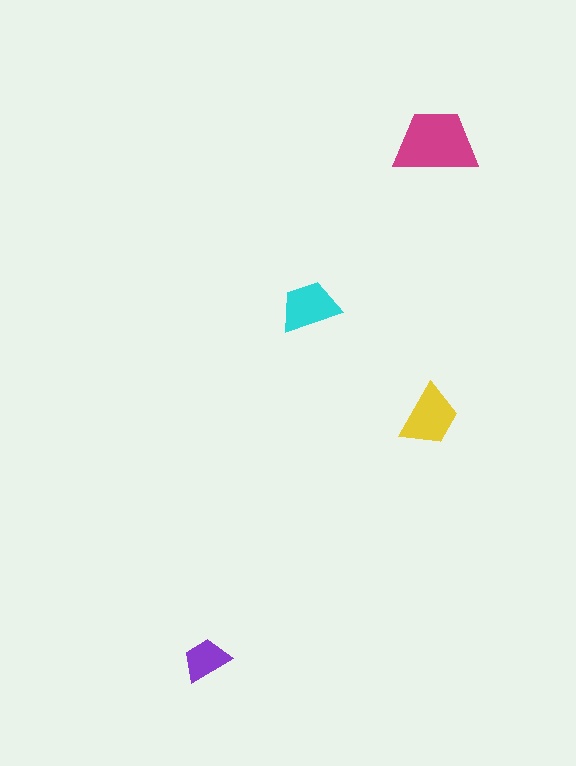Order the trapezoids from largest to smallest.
the magenta one, the yellow one, the cyan one, the purple one.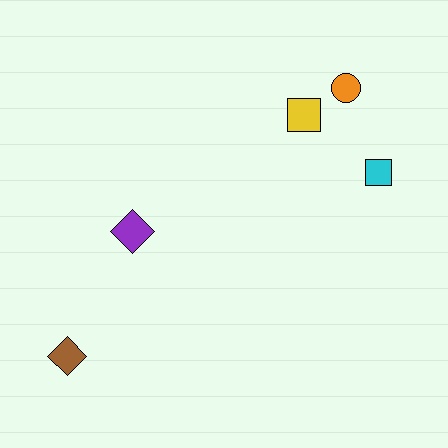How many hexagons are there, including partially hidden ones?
There are no hexagons.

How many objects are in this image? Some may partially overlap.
There are 5 objects.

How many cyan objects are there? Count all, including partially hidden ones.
There is 1 cyan object.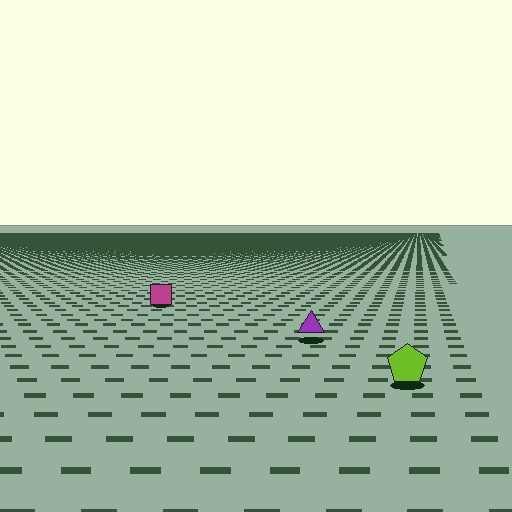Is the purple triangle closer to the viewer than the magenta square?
Yes. The purple triangle is closer — you can tell from the texture gradient: the ground texture is coarser near it.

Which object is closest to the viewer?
The lime pentagon is closest. The texture marks near it are larger and more spread out.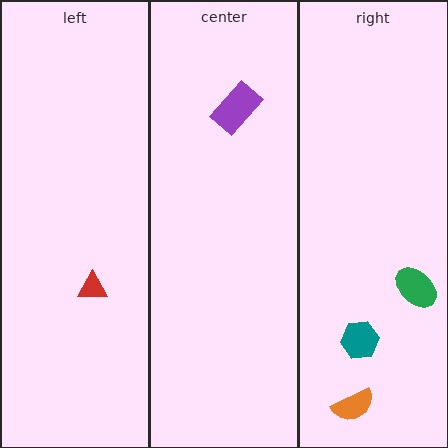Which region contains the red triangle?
The left region.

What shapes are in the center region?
The purple rectangle.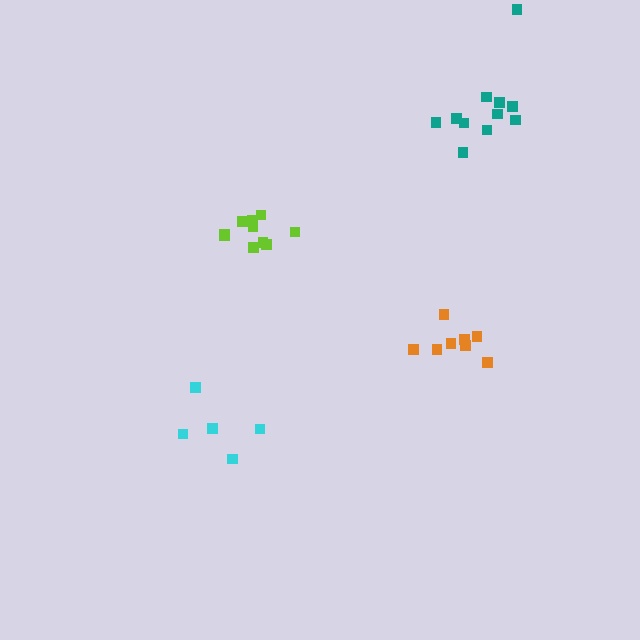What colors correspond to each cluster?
The clusters are colored: lime, orange, teal, cyan.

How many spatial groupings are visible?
There are 4 spatial groupings.